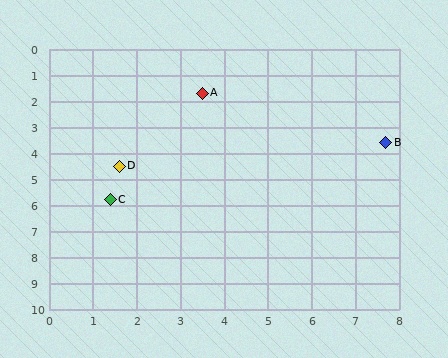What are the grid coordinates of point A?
Point A is at approximately (3.5, 1.7).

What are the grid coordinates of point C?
Point C is at approximately (1.4, 5.8).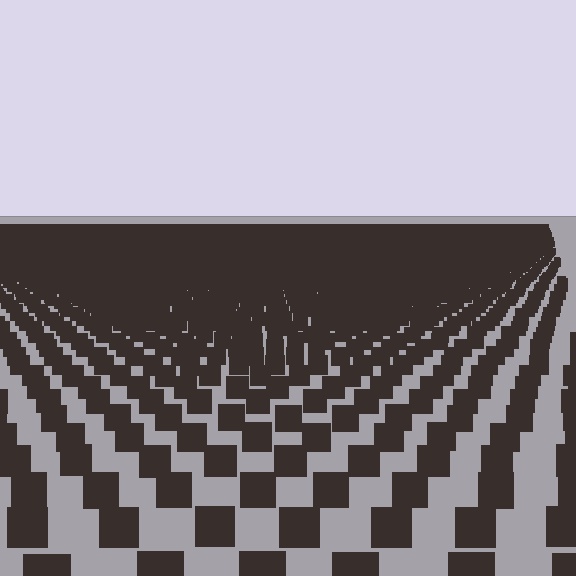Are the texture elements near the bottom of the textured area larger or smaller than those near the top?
Larger. Near the bottom, elements are closer to the viewer and appear at a bigger on-screen size.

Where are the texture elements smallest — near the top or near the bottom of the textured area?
Near the top.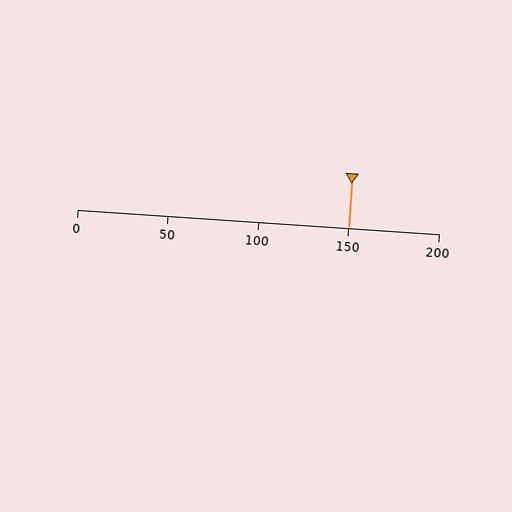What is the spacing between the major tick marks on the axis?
The major ticks are spaced 50 apart.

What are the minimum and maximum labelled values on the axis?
The axis runs from 0 to 200.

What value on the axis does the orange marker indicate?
The marker indicates approximately 150.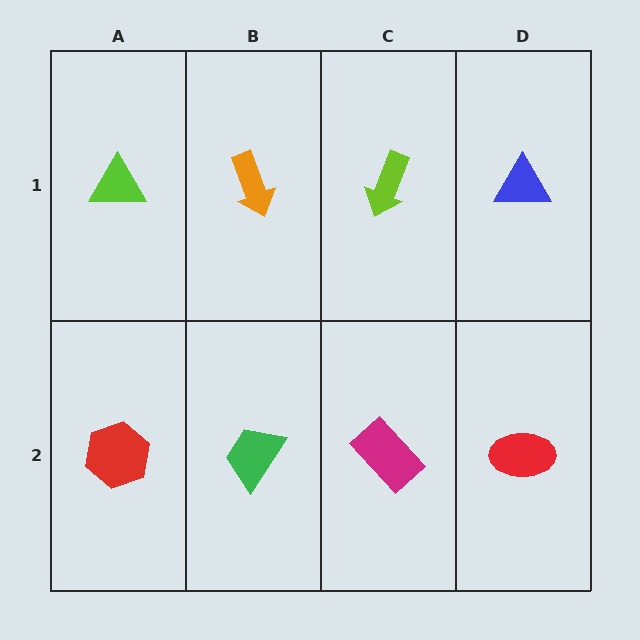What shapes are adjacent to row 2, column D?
A blue triangle (row 1, column D), a magenta rectangle (row 2, column C).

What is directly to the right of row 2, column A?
A green trapezoid.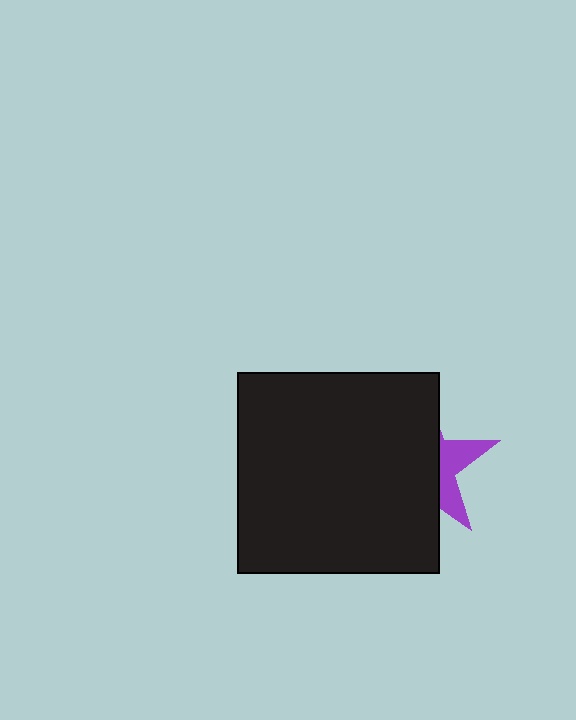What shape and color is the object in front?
The object in front is a black square.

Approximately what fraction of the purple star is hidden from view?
Roughly 69% of the purple star is hidden behind the black square.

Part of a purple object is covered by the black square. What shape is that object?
It is a star.